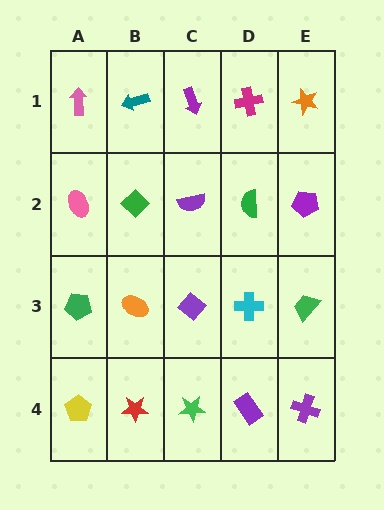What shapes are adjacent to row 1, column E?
A purple pentagon (row 2, column E), a magenta cross (row 1, column D).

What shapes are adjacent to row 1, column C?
A purple semicircle (row 2, column C), a teal arrow (row 1, column B), a magenta cross (row 1, column D).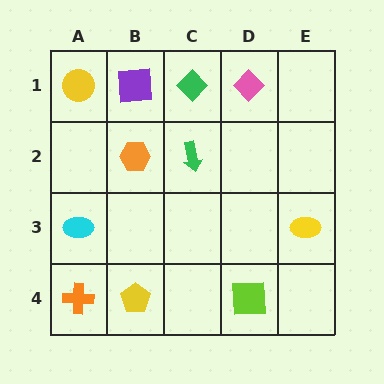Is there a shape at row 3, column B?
No, that cell is empty.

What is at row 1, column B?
A purple square.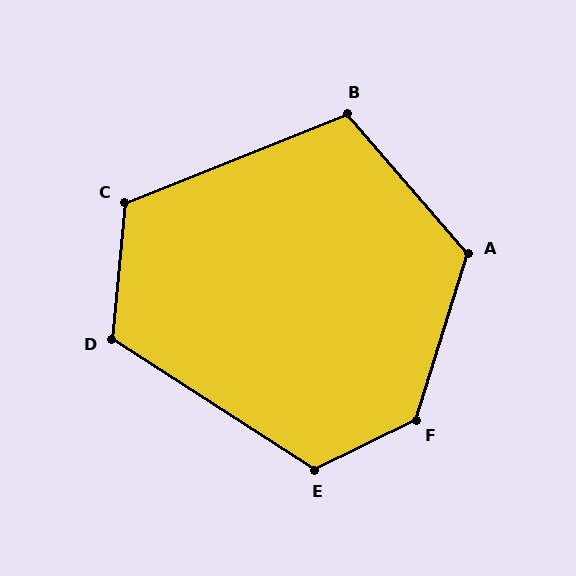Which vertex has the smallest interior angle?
B, at approximately 109 degrees.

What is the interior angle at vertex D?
Approximately 117 degrees (obtuse).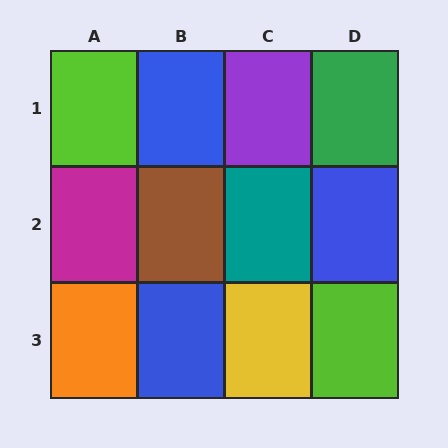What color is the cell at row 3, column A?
Orange.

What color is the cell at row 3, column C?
Yellow.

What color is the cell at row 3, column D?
Lime.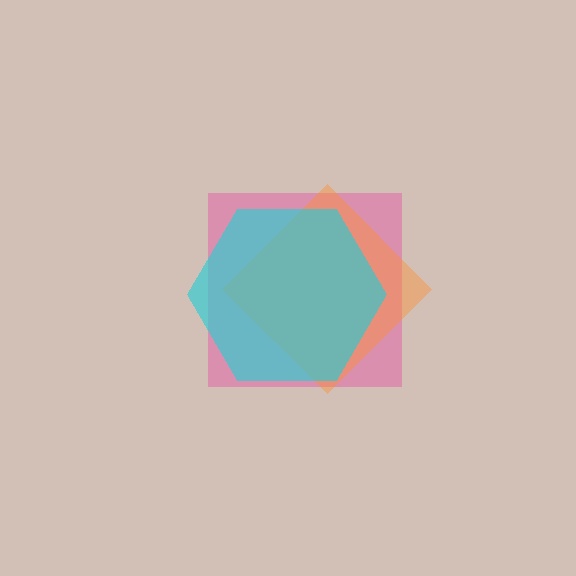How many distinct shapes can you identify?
There are 3 distinct shapes: a pink square, an orange diamond, a cyan hexagon.